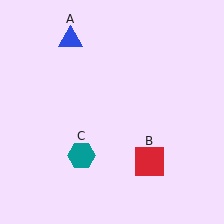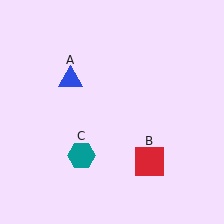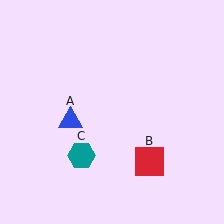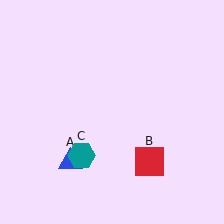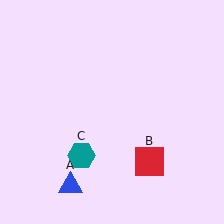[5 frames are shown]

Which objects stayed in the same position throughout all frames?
Red square (object B) and teal hexagon (object C) remained stationary.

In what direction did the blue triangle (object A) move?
The blue triangle (object A) moved down.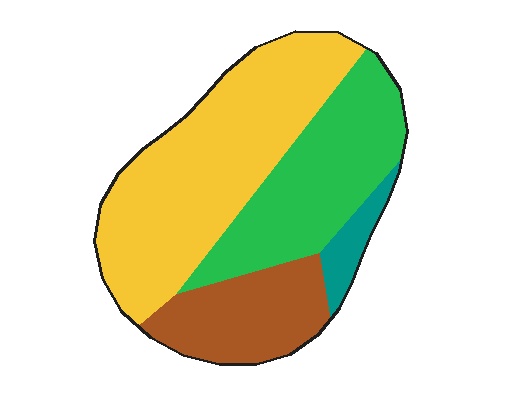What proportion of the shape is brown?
Brown takes up about one fifth (1/5) of the shape.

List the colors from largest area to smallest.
From largest to smallest: yellow, green, brown, teal.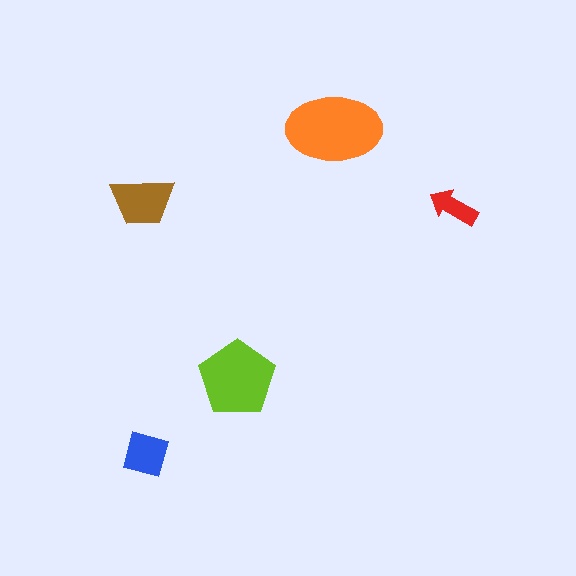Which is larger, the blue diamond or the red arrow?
The blue diamond.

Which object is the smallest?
The red arrow.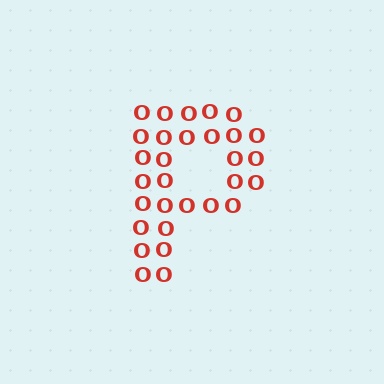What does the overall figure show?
The overall figure shows the letter P.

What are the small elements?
The small elements are letter O's.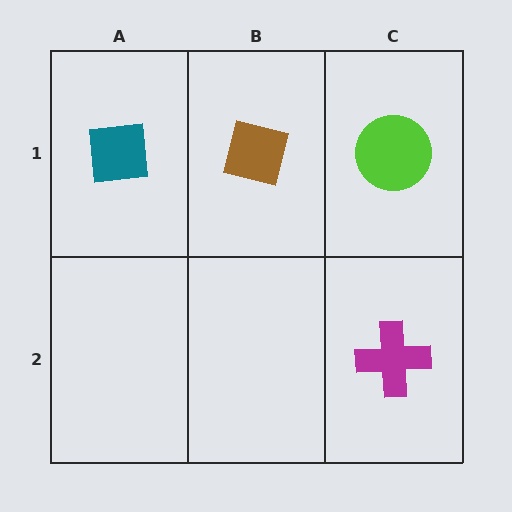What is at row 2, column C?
A magenta cross.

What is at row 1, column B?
A brown square.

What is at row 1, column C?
A lime circle.